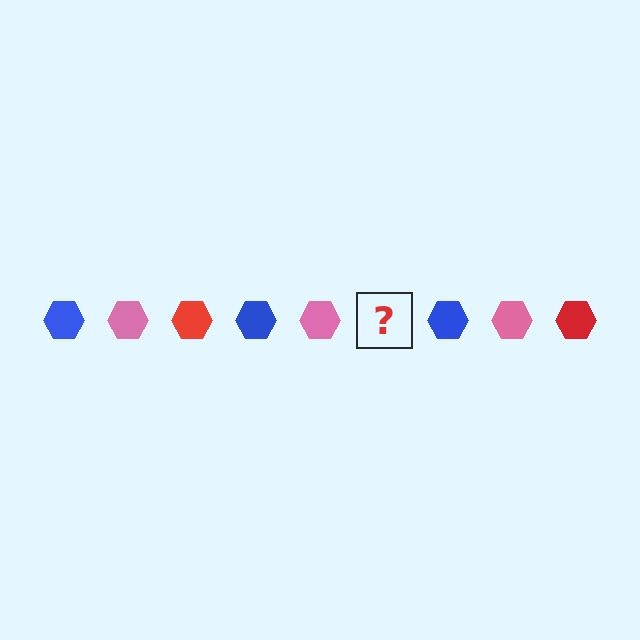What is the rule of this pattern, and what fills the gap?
The rule is that the pattern cycles through blue, pink, red hexagons. The gap should be filled with a red hexagon.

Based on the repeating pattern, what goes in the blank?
The blank should be a red hexagon.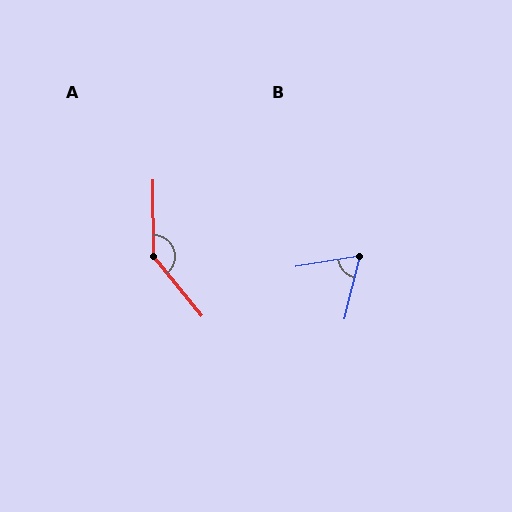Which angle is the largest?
A, at approximately 141 degrees.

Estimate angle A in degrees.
Approximately 141 degrees.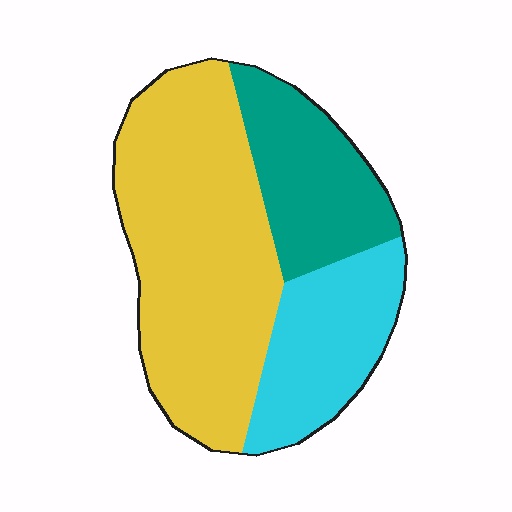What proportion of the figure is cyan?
Cyan takes up between a sixth and a third of the figure.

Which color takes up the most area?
Yellow, at roughly 55%.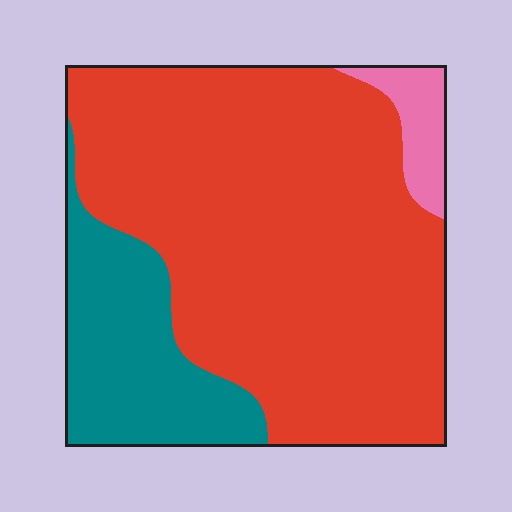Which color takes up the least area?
Pink, at roughly 5%.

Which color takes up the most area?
Red, at roughly 75%.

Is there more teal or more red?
Red.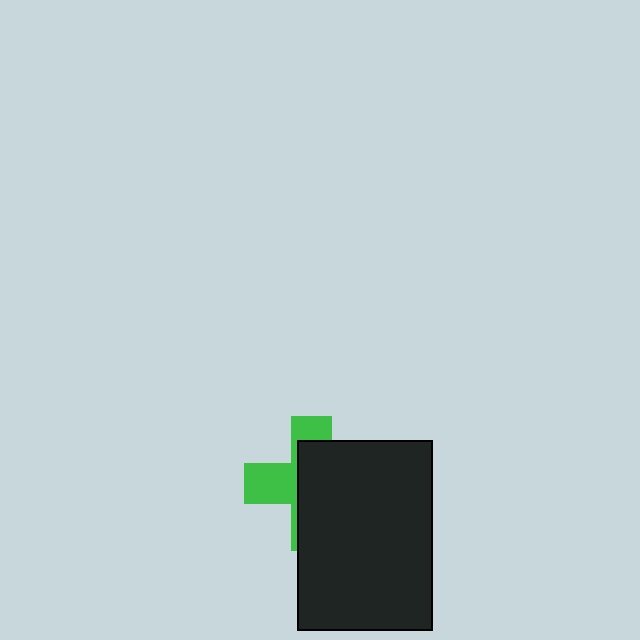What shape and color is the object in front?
The object in front is a black rectangle.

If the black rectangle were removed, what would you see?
You would see the complete green cross.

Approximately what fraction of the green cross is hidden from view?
Roughly 62% of the green cross is hidden behind the black rectangle.